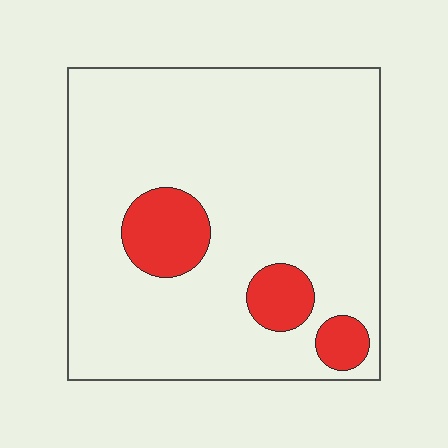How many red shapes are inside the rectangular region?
3.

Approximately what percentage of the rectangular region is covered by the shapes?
Approximately 15%.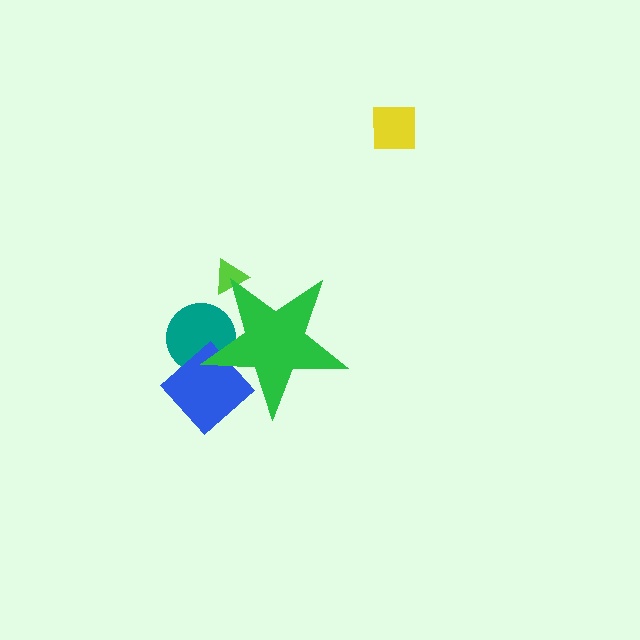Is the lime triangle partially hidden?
Yes, the lime triangle is partially hidden behind the green star.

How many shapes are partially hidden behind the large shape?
3 shapes are partially hidden.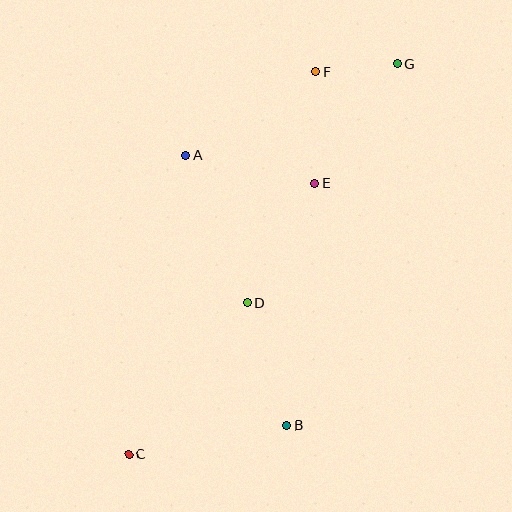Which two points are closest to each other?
Points F and G are closest to each other.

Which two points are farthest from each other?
Points C and G are farthest from each other.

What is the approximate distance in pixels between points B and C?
The distance between B and C is approximately 161 pixels.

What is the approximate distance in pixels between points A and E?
The distance between A and E is approximately 132 pixels.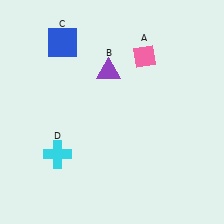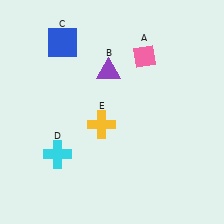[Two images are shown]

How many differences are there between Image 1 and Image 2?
There is 1 difference between the two images.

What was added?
A yellow cross (E) was added in Image 2.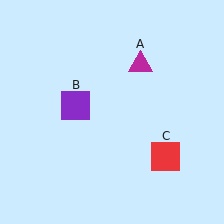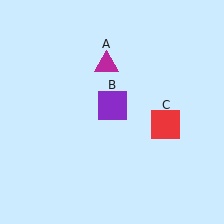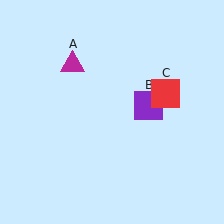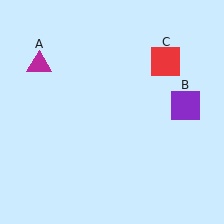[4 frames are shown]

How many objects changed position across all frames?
3 objects changed position: magenta triangle (object A), purple square (object B), red square (object C).